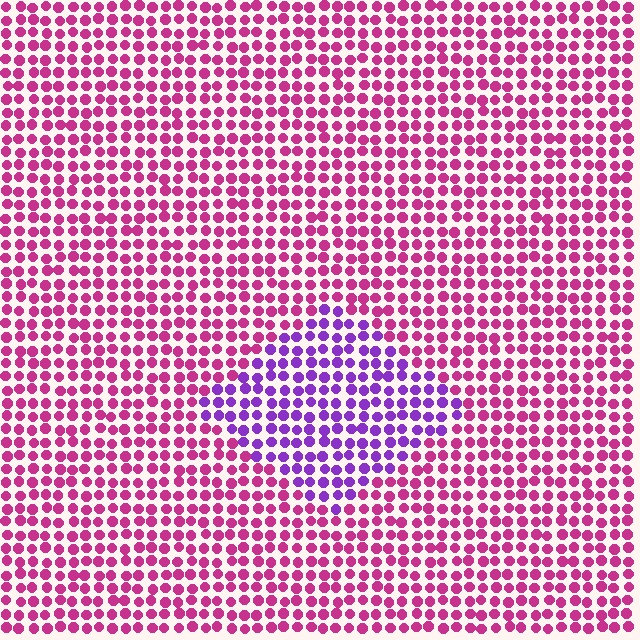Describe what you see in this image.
The image is filled with small magenta elements in a uniform arrangement. A diamond-shaped region is visible where the elements are tinted to a slightly different hue, forming a subtle color boundary.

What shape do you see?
I see a diamond.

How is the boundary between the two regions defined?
The boundary is defined purely by a slight shift in hue (about 47 degrees). Spacing, size, and orientation are identical on both sides.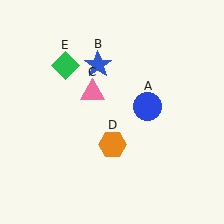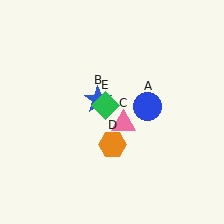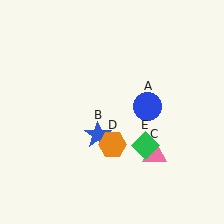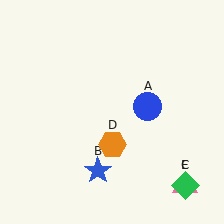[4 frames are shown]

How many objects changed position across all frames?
3 objects changed position: blue star (object B), pink triangle (object C), green diamond (object E).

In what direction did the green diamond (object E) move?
The green diamond (object E) moved down and to the right.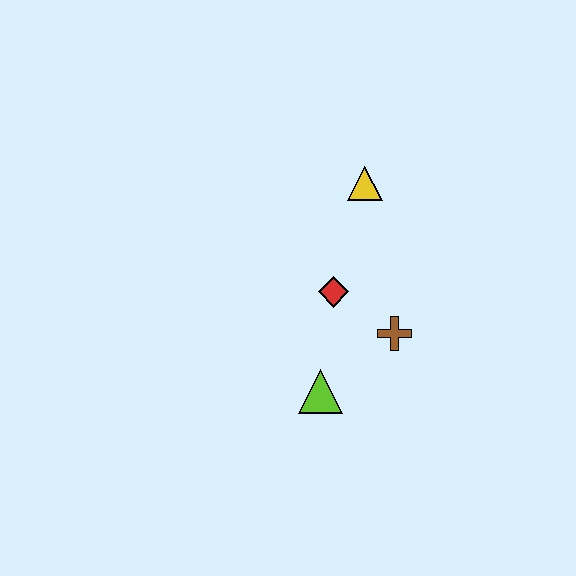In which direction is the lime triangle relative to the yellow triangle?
The lime triangle is below the yellow triangle.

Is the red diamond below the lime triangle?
No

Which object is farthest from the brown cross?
The yellow triangle is farthest from the brown cross.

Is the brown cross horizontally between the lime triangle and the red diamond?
No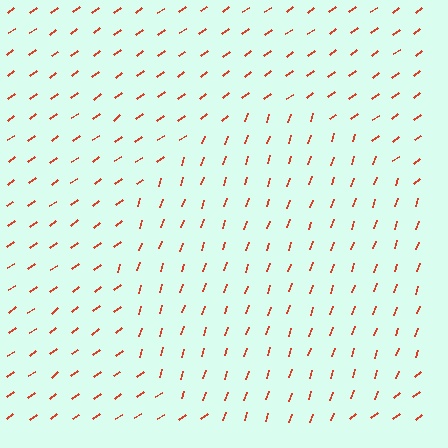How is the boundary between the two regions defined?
The boundary is defined purely by a change in line orientation (approximately 35 degrees difference). All lines are the same color and thickness.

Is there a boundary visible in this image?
Yes, there is a texture boundary formed by a change in line orientation.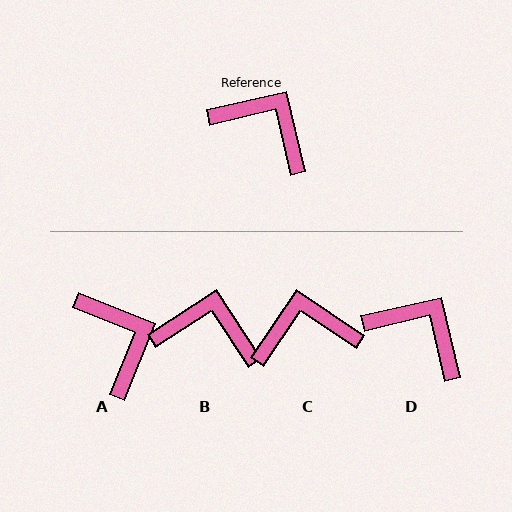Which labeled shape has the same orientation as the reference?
D.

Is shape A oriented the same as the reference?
No, it is off by about 35 degrees.